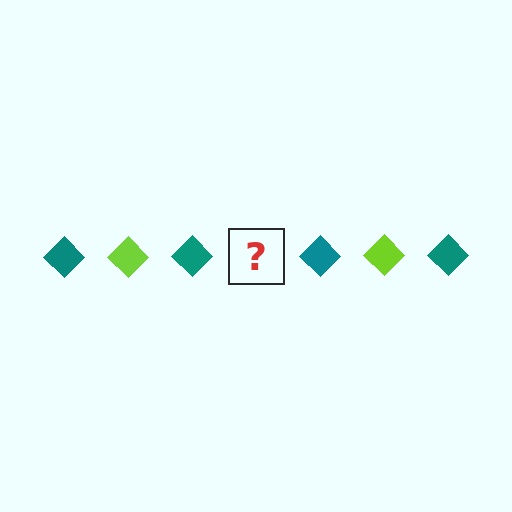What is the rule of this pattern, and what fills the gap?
The rule is that the pattern cycles through teal, lime diamonds. The gap should be filled with a lime diamond.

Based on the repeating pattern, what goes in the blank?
The blank should be a lime diamond.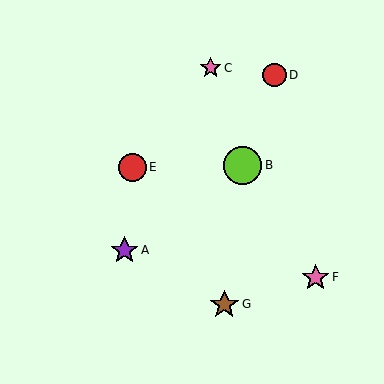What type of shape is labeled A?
Shape A is a purple star.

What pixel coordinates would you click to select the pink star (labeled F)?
Click at (316, 277) to select the pink star F.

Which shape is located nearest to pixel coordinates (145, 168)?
The red circle (labeled E) at (132, 167) is nearest to that location.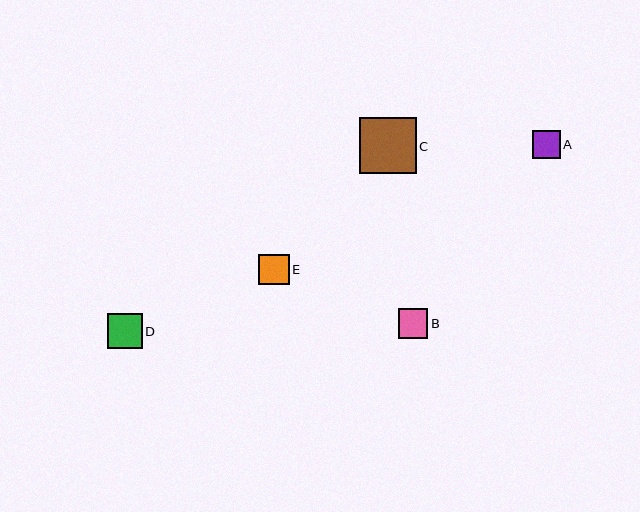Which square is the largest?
Square C is the largest with a size of approximately 56 pixels.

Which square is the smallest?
Square A is the smallest with a size of approximately 28 pixels.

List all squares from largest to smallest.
From largest to smallest: C, D, E, B, A.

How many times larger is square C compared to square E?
Square C is approximately 1.8 times the size of square E.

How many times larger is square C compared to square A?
Square C is approximately 2.0 times the size of square A.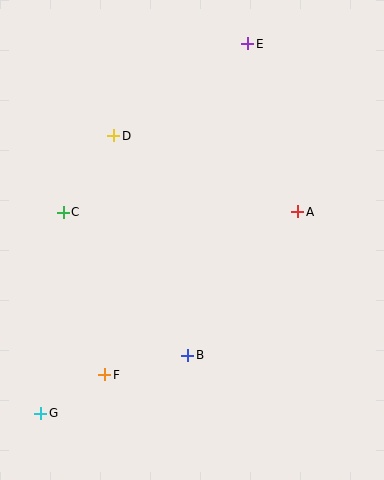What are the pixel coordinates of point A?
Point A is at (298, 212).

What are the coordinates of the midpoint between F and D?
The midpoint between F and D is at (109, 255).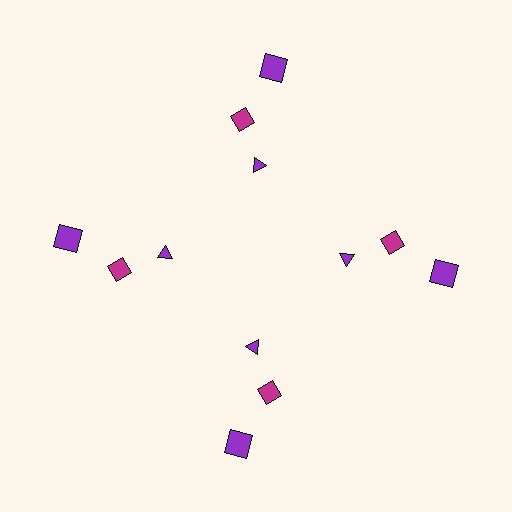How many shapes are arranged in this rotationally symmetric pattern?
There are 12 shapes, arranged in 4 groups of 3.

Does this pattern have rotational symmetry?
Yes, this pattern has 4-fold rotational symmetry. It looks the same after rotating 90 degrees around the center.